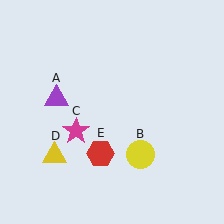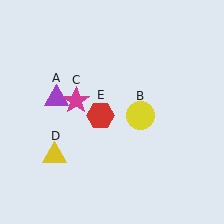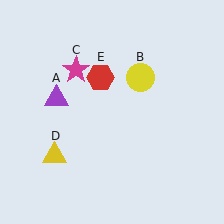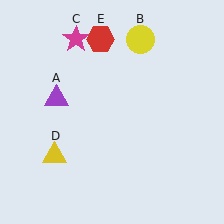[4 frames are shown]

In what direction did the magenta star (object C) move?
The magenta star (object C) moved up.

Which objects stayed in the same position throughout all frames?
Purple triangle (object A) and yellow triangle (object D) remained stationary.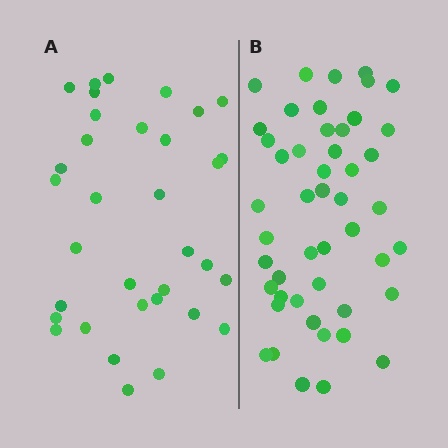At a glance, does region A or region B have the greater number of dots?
Region B (the right region) has more dots.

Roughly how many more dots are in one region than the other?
Region B has approximately 15 more dots than region A.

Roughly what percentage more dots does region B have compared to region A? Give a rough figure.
About 40% more.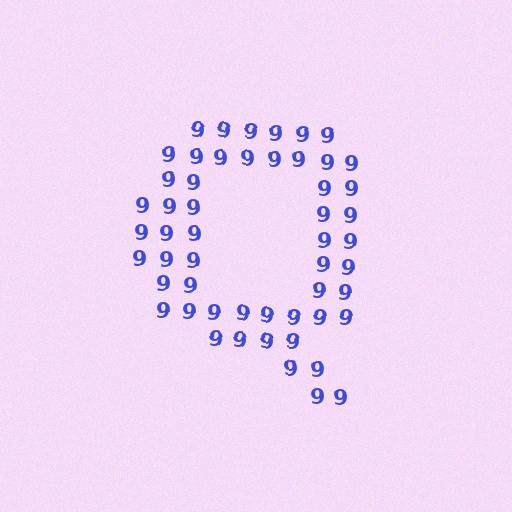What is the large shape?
The large shape is the letter Q.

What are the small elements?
The small elements are digit 9's.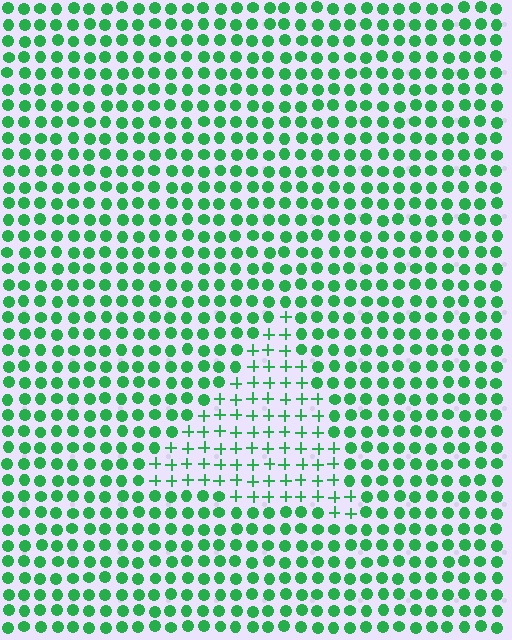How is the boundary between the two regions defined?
The boundary is defined by a change in element shape: plus signs inside vs. circles outside. All elements share the same color and spacing.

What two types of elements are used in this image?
The image uses plus signs inside the triangle region and circles outside it.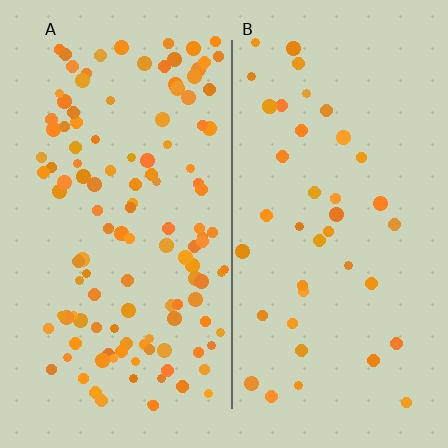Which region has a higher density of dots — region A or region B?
A (the left).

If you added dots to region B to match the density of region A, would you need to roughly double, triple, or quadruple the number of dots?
Approximately triple.